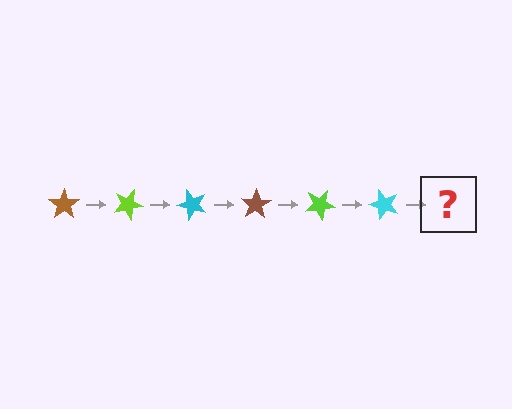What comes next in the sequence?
The next element should be a brown star, rotated 150 degrees from the start.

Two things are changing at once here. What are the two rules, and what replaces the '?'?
The two rules are that it rotates 25 degrees each step and the color cycles through brown, lime, and cyan. The '?' should be a brown star, rotated 150 degrees from the start.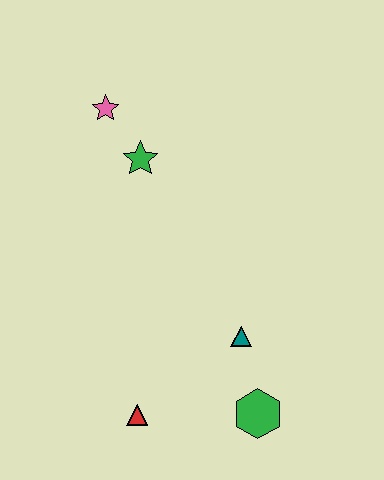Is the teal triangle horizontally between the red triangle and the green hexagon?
Yes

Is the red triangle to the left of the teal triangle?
Yes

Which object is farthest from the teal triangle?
The pink star is farthest from the teal triangle.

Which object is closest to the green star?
The pink star is closest to the green star.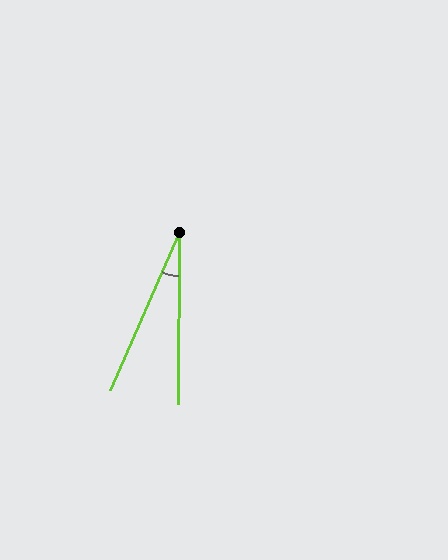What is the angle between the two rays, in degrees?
Approximately 23 degrees.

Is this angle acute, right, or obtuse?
It is acute.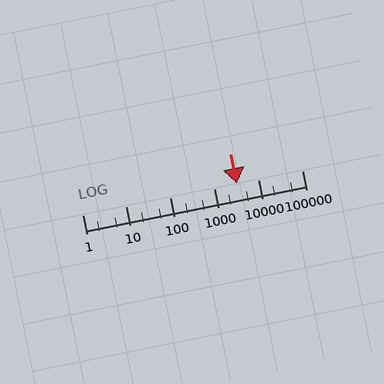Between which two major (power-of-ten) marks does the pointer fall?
The pointer is between 1000 and 10000.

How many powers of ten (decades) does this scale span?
The scale spans 5 decades, from 1 to 100000.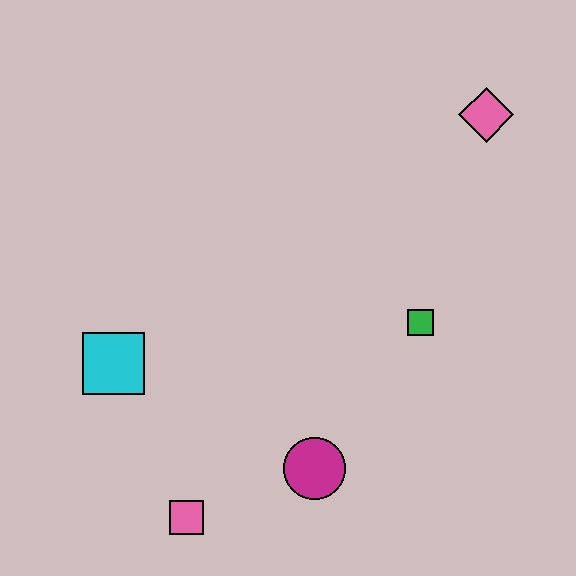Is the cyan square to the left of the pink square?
Yes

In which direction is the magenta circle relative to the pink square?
The magenta circle is to the right of the pink square.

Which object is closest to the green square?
The magenta circle is closest to the green square.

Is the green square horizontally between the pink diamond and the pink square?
Yes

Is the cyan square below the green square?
Yes